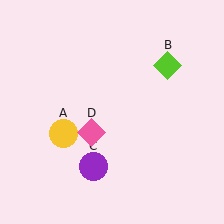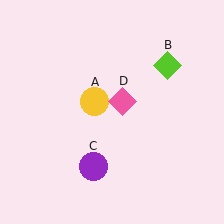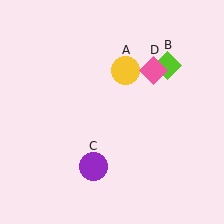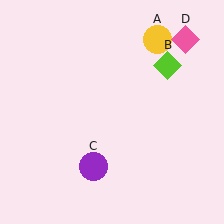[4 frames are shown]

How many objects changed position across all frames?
2 objects changed position: yellow circle (object A), pink diamond (object D).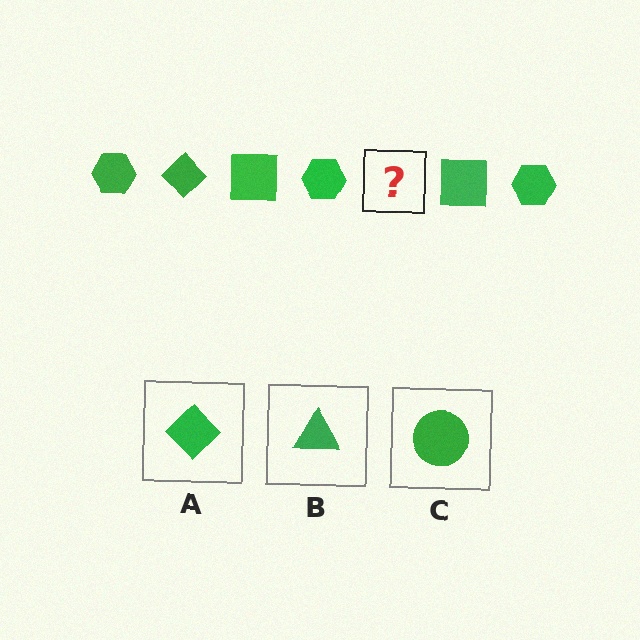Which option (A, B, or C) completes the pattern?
A.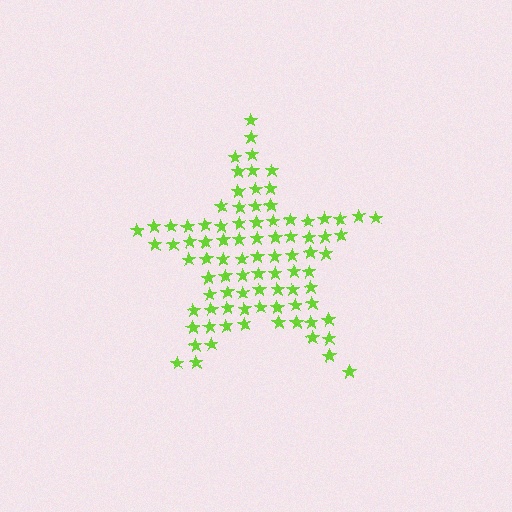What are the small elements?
The small elements are stars.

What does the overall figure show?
The overall figure shows a star.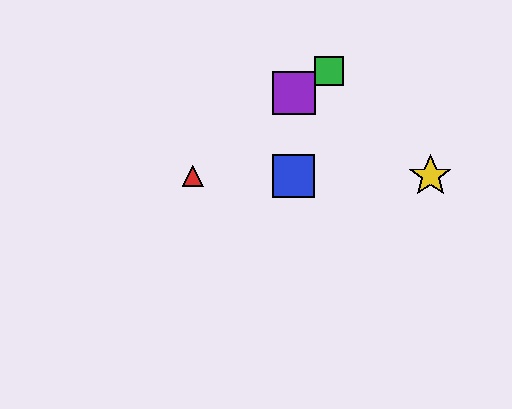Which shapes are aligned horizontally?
The red triangle, the blue square, the yellow star are aligned horizontally.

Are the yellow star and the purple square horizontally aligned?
No, the yellow star is at y≈176 and the purple square is at y≈93.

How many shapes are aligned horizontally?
3 shapes (the red triangle, the blue square, the yellow star) are aligned horizontally.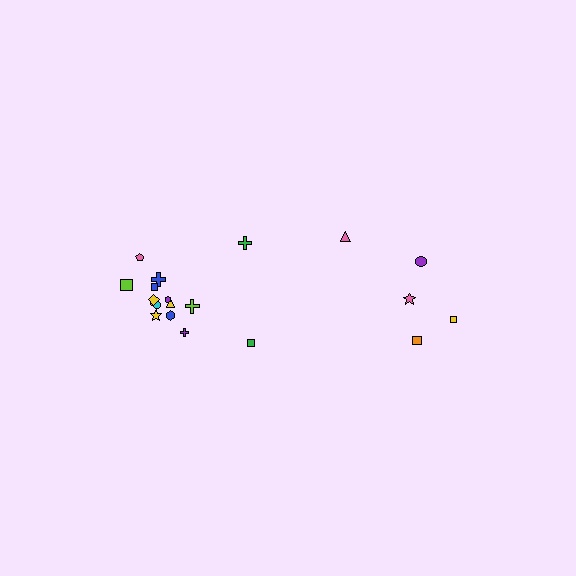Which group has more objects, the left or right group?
The left group.